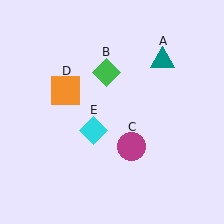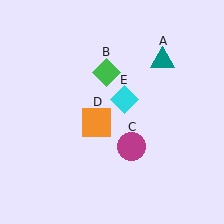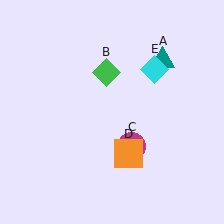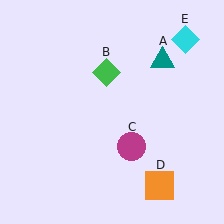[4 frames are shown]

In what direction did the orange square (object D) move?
The orange square (object D) moved down and to the right.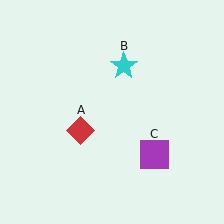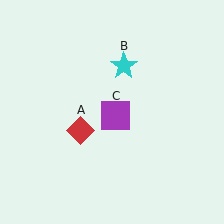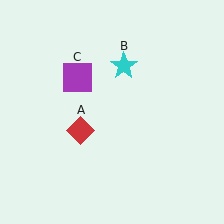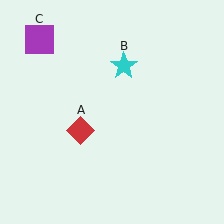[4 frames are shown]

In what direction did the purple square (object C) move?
The purple square (object C) moved up and to the left.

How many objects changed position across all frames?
1 object changed position: purple square (object C).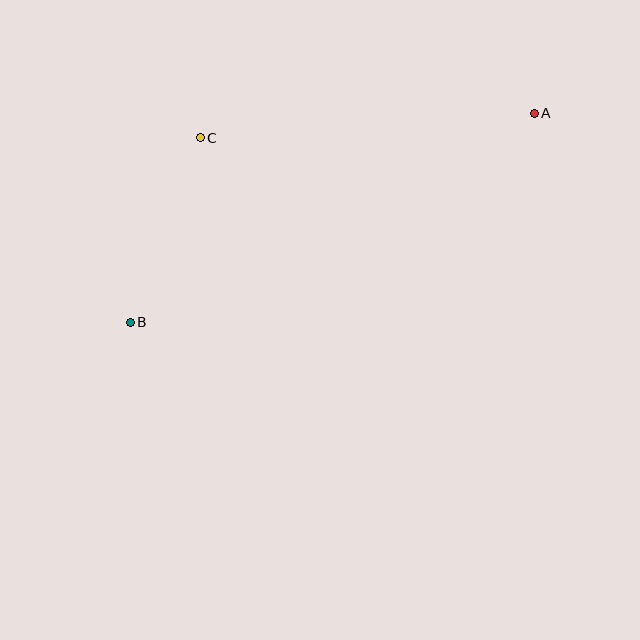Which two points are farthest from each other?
Points A and B are farthest from each other.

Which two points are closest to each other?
Points B and C are closest to each other.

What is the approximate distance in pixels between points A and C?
The distance between A and C is approximately 335 pixels.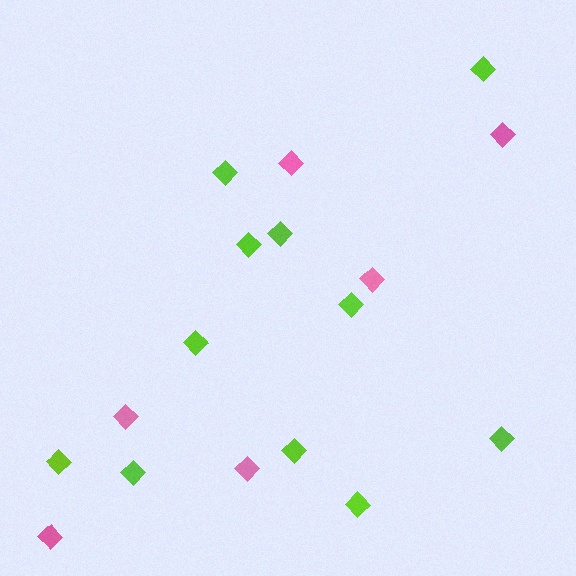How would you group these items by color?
There are 2 groups: one group of pink diamonds (6) and one group of lime diamonds (11).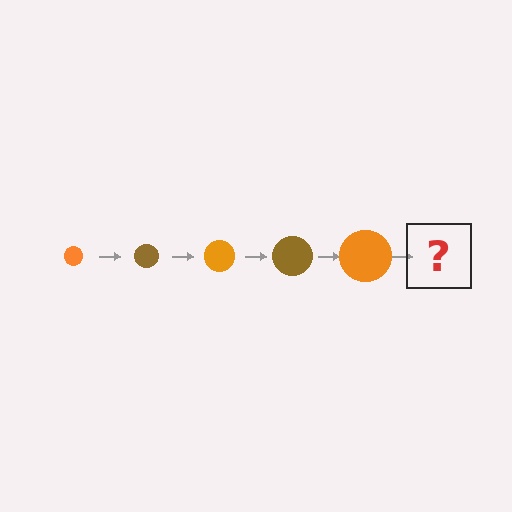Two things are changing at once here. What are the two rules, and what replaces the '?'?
The two rules are that the circle grows larger each step and the color cycles through orange and brown. The '?' should be a brown circle, larger than the previous one.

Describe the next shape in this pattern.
It should be a brown circle, larger than the previous one.